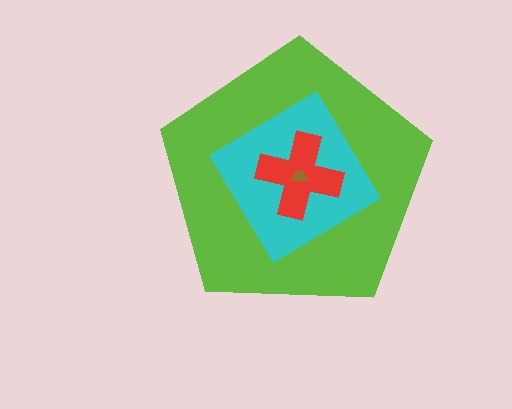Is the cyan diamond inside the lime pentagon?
Yes.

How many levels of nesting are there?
4.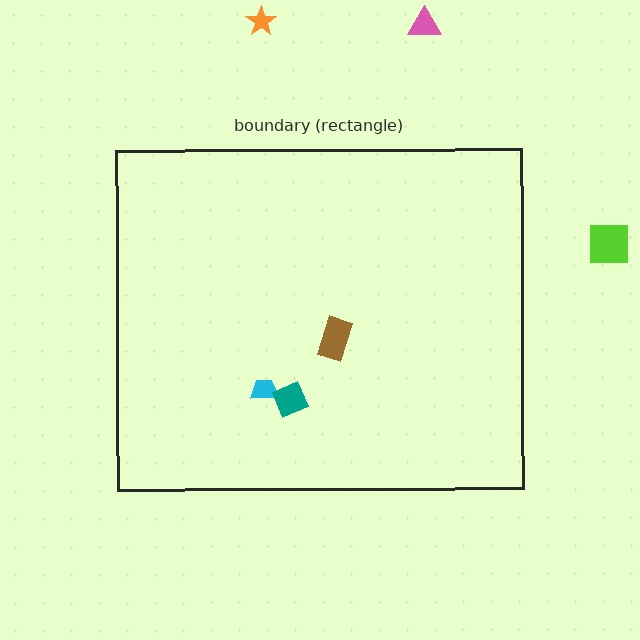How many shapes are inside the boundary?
3 inside, 3 outside.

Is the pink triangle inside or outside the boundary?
Outside.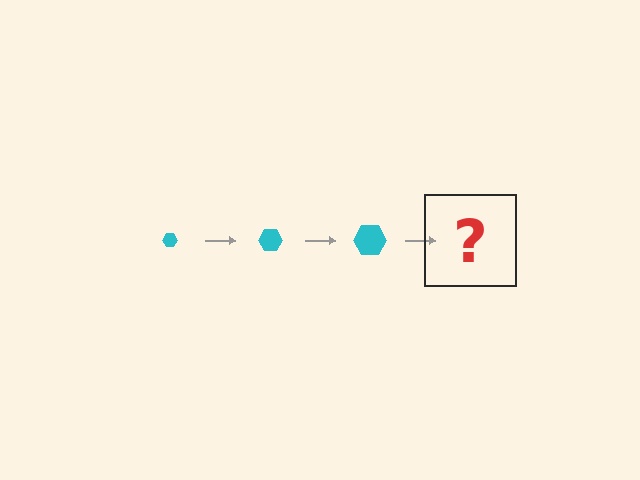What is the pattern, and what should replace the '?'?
The pattern is that the hexagon gets progressively larger each step. The '?' should be a cyan hexagon, larger than the previous one.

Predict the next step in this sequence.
The next step is a cyan hexagon, larger than the previous one.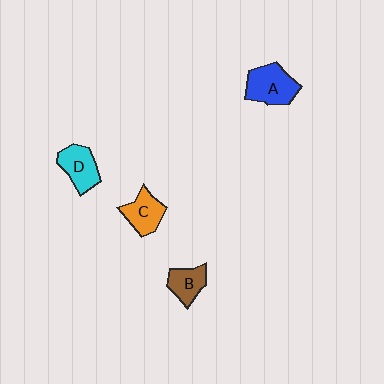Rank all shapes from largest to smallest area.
From largest to smallest: A (blue), D (cyan), C (orange), B (brown).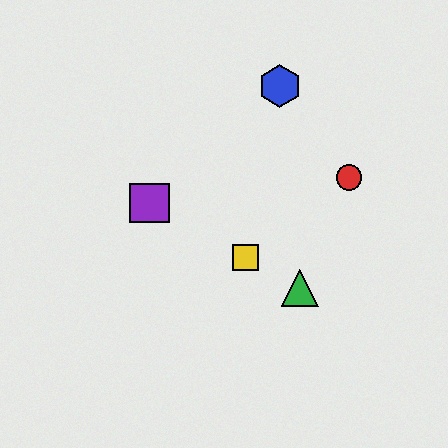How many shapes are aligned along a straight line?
3 shapes (the green triangle, the yellow square, the purple square) are aligned along a straight line.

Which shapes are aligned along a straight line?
The green triangle, the yellow square, the purple square are aligned along a straight line.